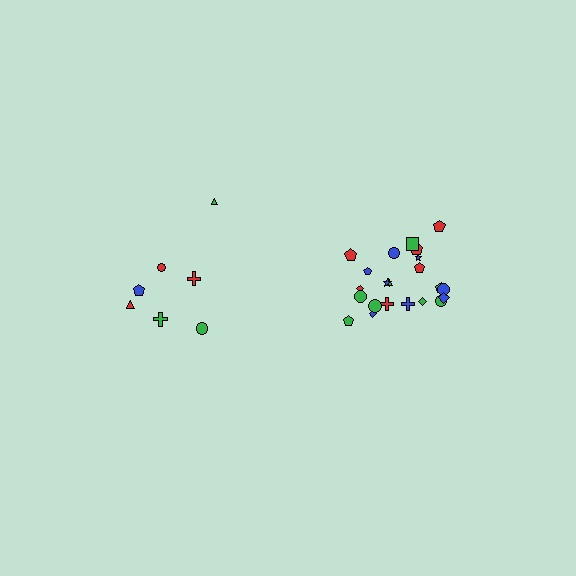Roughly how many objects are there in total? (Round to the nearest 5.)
Roughly 30 objects in total.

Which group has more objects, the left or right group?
The right group.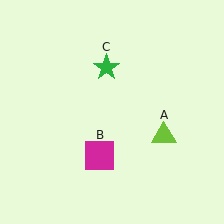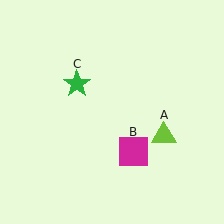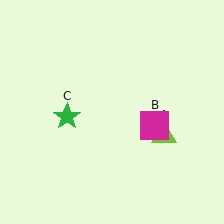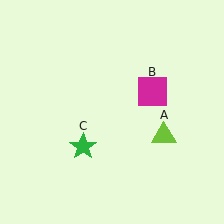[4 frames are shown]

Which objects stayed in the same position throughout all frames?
Lime triangle (object A) remained stationary.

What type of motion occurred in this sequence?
The magenta square (object B), green star (object C) rotated counterclockwise around the center of the scene.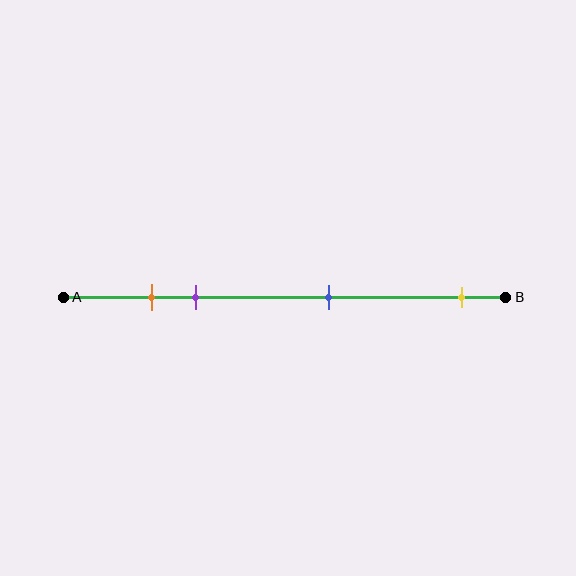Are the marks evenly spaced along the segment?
No, the marks are not evenly spaced.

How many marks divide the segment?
There are 4 marks dividing the segment.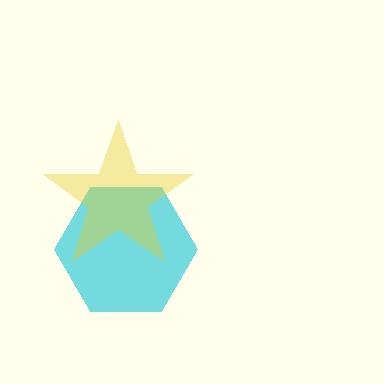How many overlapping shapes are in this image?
There are 2 overlapping shapes in the image.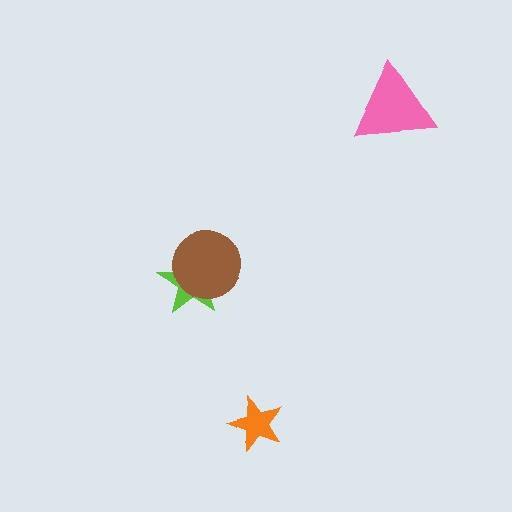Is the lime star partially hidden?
Yes, it is partially covered by another shape.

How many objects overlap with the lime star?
1 object overlaps with the lime star.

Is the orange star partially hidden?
No, no other shape covers it.